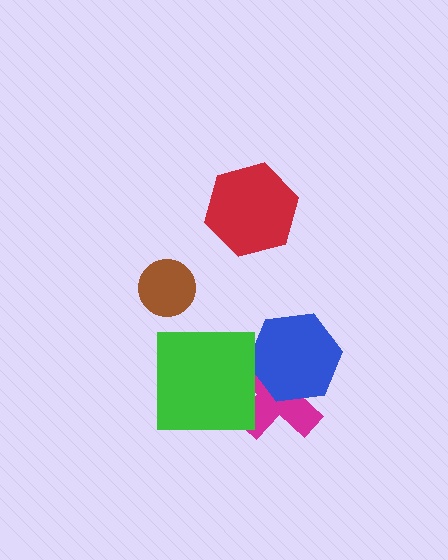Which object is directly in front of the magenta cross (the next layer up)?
The blue hexagon is directly in front of the magenta cross.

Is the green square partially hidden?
No, no other shape covers it.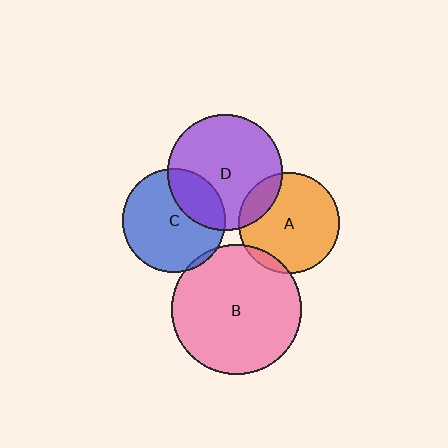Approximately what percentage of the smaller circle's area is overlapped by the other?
Approximately 15%.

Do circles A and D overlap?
Yes.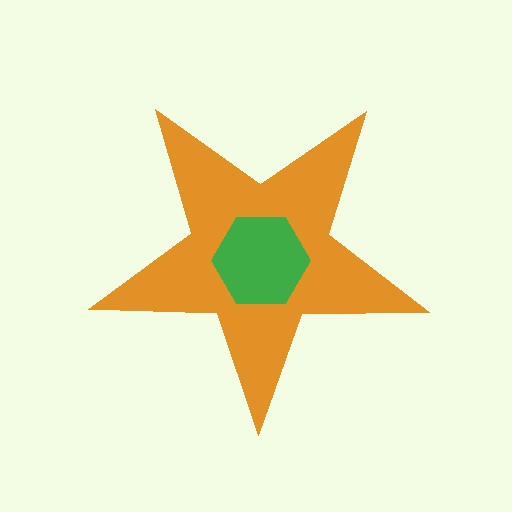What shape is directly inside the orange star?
The green hexagon.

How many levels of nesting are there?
2.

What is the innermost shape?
The green hexagon.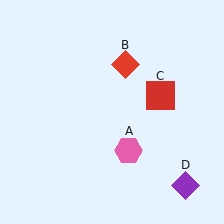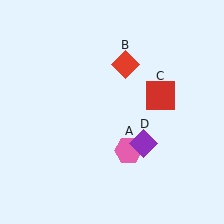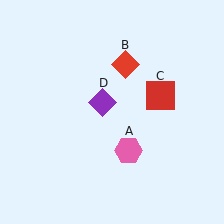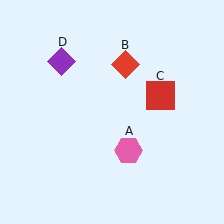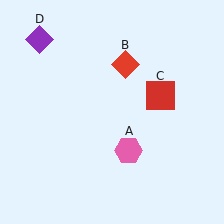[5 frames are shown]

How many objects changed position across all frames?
1 object changed position: purple diamond (object D).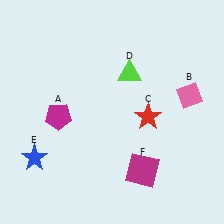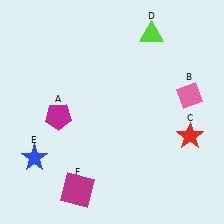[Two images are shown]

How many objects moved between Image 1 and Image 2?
3 objects moved between the two images.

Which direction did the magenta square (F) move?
The magenta square (F) moved left.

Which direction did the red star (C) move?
The red star (C) moved right.